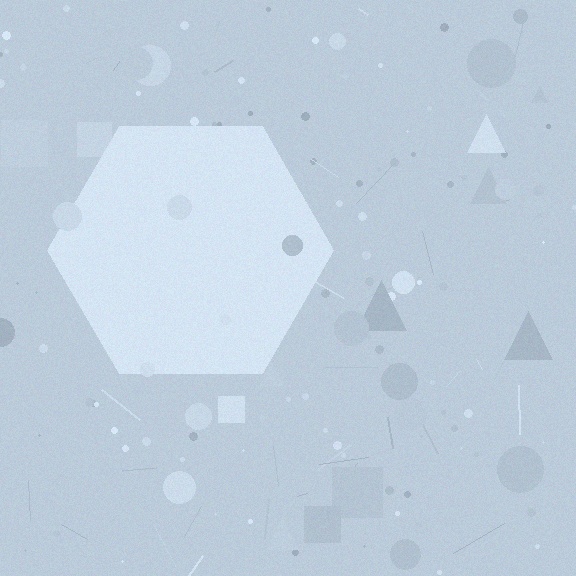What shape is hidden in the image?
A hexagon is hidden in the image.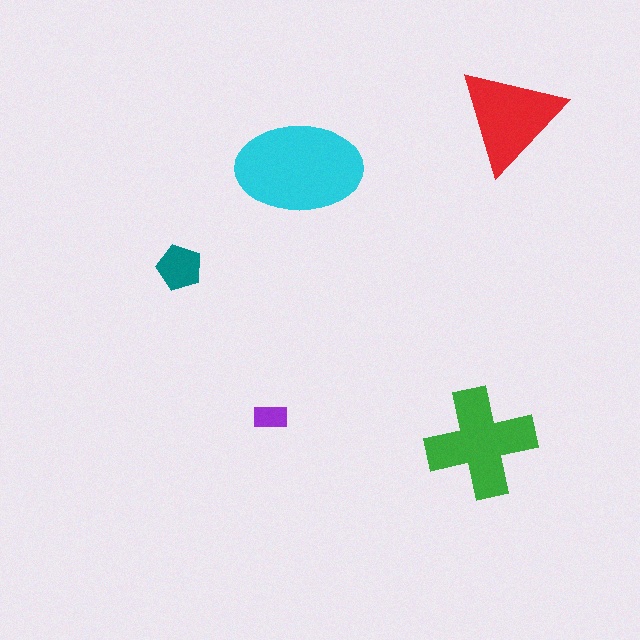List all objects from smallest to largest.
The purple rectangle, the teal pentagon, the red triangle, the green cross, the cyan ellipse.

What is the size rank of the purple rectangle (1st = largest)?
5th.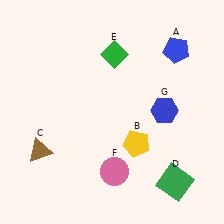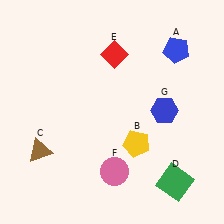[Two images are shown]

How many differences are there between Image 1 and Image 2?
There is 1 difference between the two images.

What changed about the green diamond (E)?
In Image 1, E is green. In Image 2, it changed to red.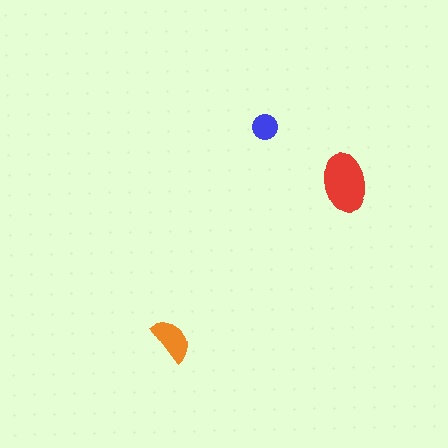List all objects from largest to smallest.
The red ellipse, the orange semicircle, the blue circle.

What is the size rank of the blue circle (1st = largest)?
3rd.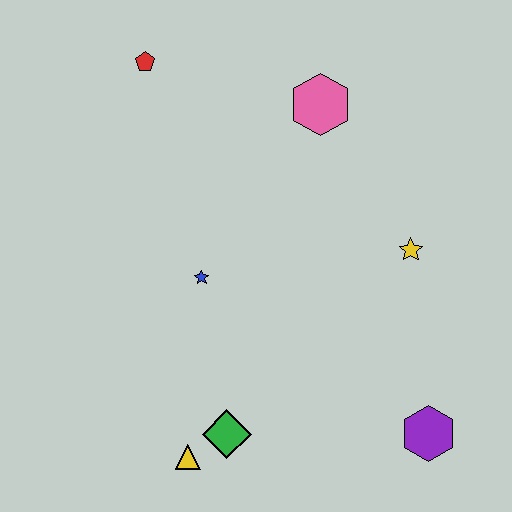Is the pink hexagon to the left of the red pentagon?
No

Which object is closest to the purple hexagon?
The yellow star is closest to the purple hexagon.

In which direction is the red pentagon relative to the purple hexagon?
The red pentagon is above the purple hexagon.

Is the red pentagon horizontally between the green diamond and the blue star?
No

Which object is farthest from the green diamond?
The red pentagon is farthest from the green diamond.